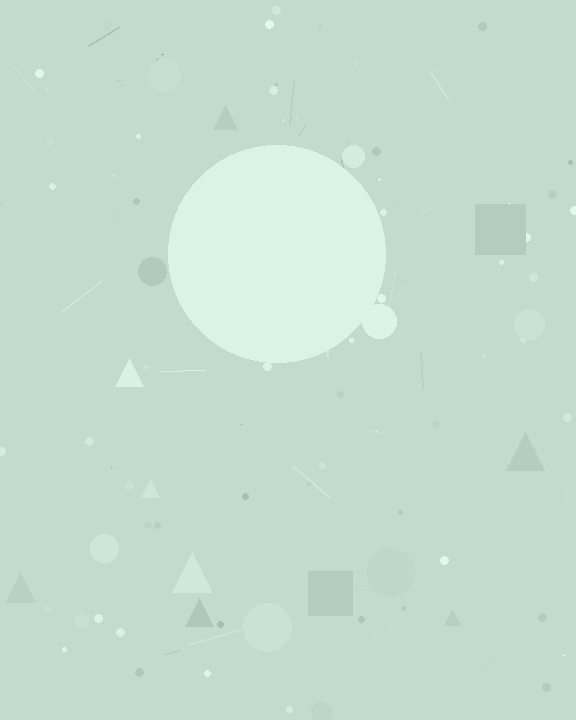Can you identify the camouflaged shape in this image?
The camouflaged shape is a circle.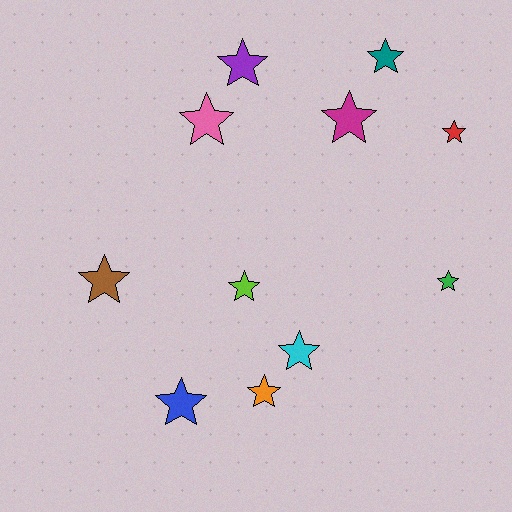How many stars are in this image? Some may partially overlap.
There are 11 stars.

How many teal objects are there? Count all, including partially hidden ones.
There is 1 teal object.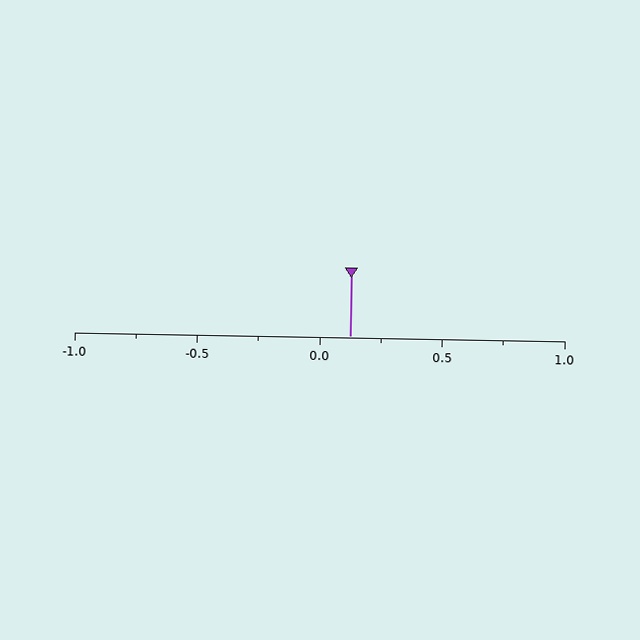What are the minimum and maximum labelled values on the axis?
The axis runs from -1.0 to 1.0.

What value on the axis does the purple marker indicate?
The marker indicates approximately 0.12.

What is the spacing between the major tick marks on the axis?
The major ticks are spaced 0.5 apart.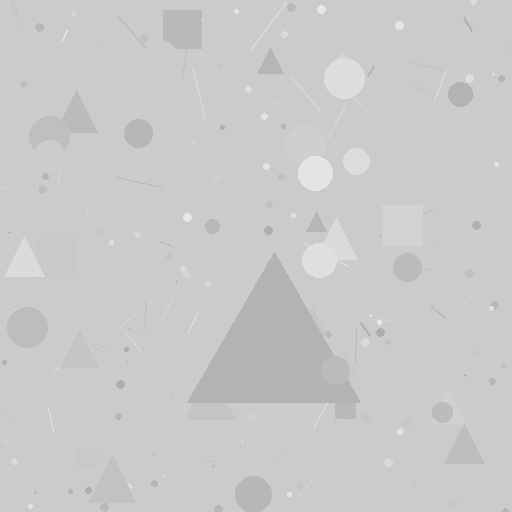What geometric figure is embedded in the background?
A triangle is embedded in the background.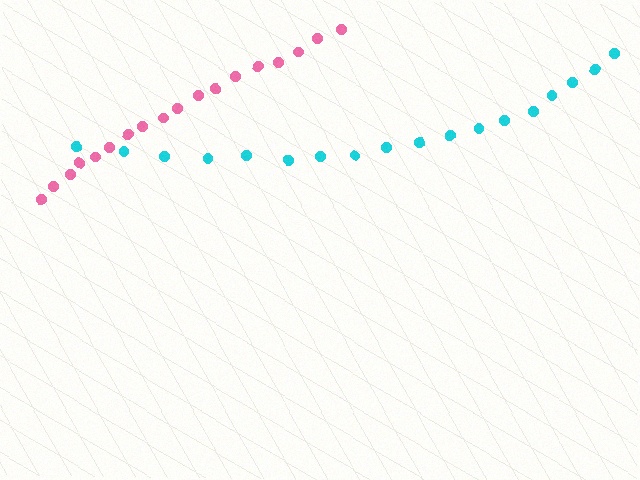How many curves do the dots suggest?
There are 2 distinct paths.